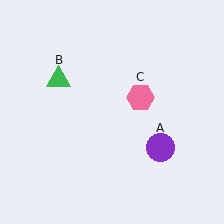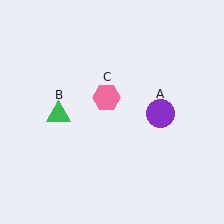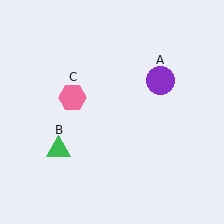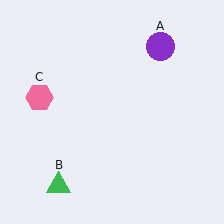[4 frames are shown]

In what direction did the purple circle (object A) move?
The purple circle (object A) moved up.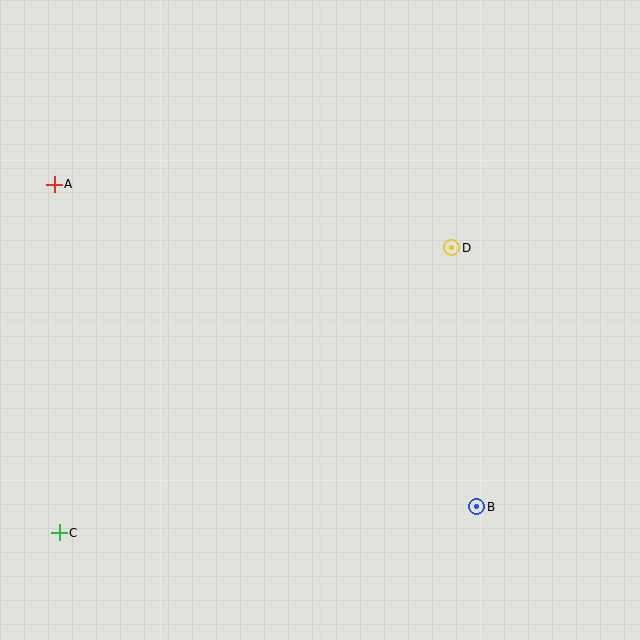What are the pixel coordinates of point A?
Point A is at (54, 184).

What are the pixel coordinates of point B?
Point B is at (477, 507).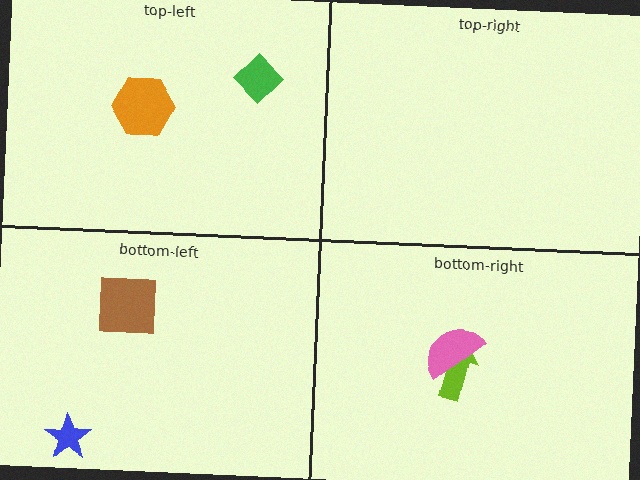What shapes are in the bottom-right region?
The lime arrow, the pink semicircle.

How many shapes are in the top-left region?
2.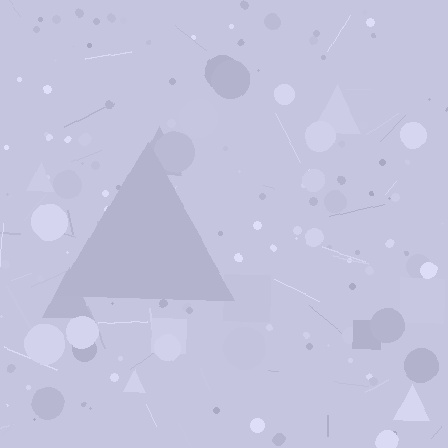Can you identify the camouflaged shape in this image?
The camouflaged shape is a triangle.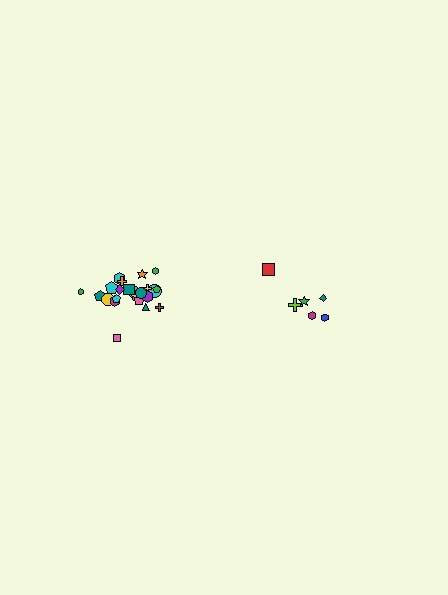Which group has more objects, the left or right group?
The left group.